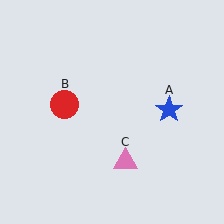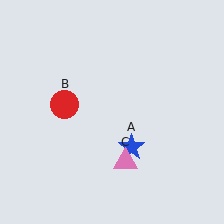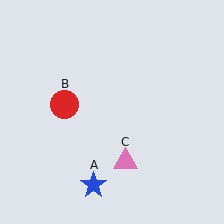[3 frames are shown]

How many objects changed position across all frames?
1 object changed position: blue star (object A).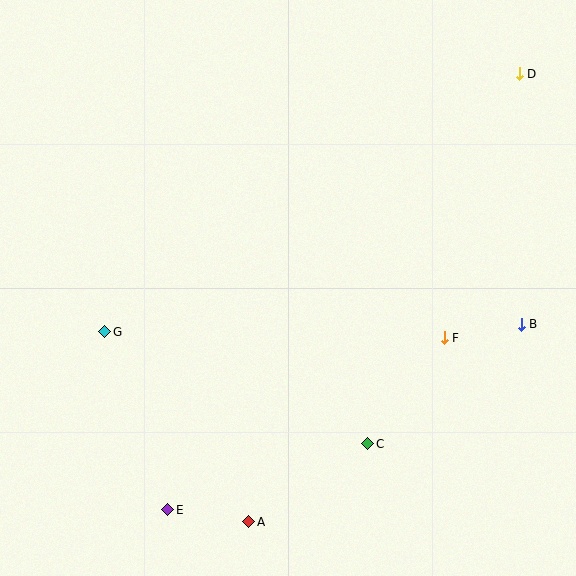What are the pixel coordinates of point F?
Point F is at (444, 338).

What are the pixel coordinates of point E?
Point E is at (168, 510).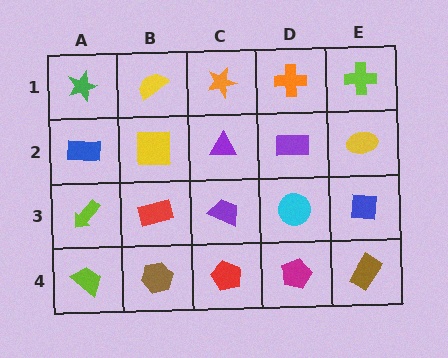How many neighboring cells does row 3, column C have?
4.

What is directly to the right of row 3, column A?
A red rectangle.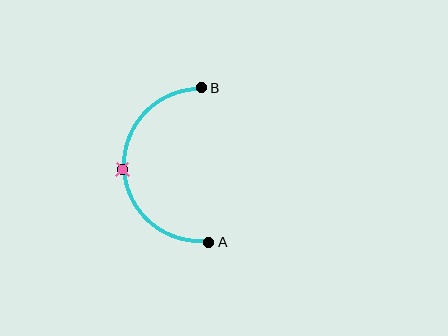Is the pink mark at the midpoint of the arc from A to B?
Yes. The pink mark lies on the arc at equal arc-length from both A and B — it is the arc midpoint.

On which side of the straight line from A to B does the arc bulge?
The arc bulges to the left of the straight line connecting A and B.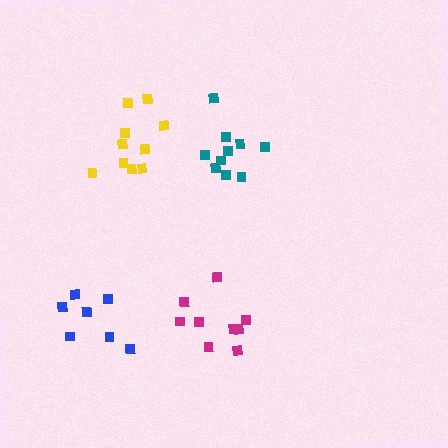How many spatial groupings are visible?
There are 4 spatial groupings.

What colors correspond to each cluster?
The clusters are colored: teal, magenta, yellow, blue.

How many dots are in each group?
Group 1: 10 dots, Group 2: 9 dots, Group 3: 10 dots, Group 4: 7 dots (36 total).